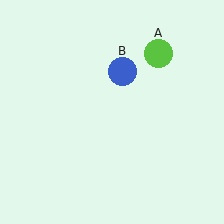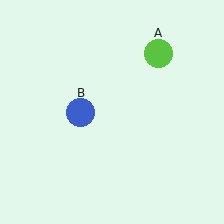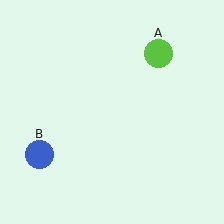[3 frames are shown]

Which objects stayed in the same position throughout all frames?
Lime circle (object A) remained stationary.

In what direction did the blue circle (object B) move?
The blue circle (object B) moved down and to the left.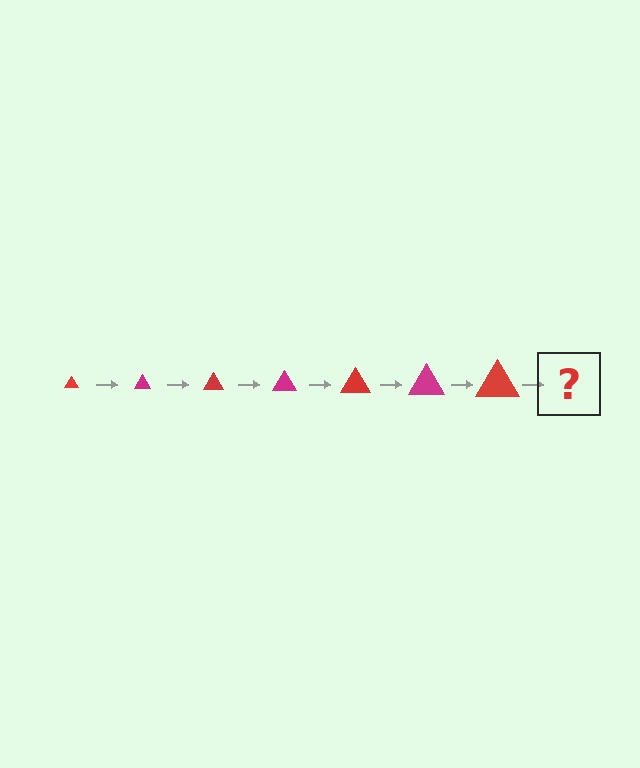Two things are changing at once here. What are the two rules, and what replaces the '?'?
The two rules are that the triangle grows larger each step and the color cycles through red and magenta. The '?' should be a magenta triangle, larger than the previous one.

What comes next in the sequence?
The next element should be a magenta triangle, larger than the previous one.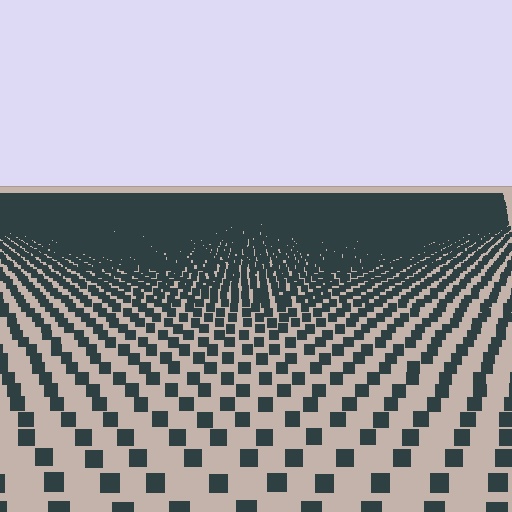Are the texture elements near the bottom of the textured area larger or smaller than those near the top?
Larger. Near the bottom, elements are closer to the viewer and appear at a bigger on-screen size.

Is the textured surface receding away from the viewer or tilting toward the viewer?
The surface is receding away from the viewer. Texture elements get smaller and denser toward the top.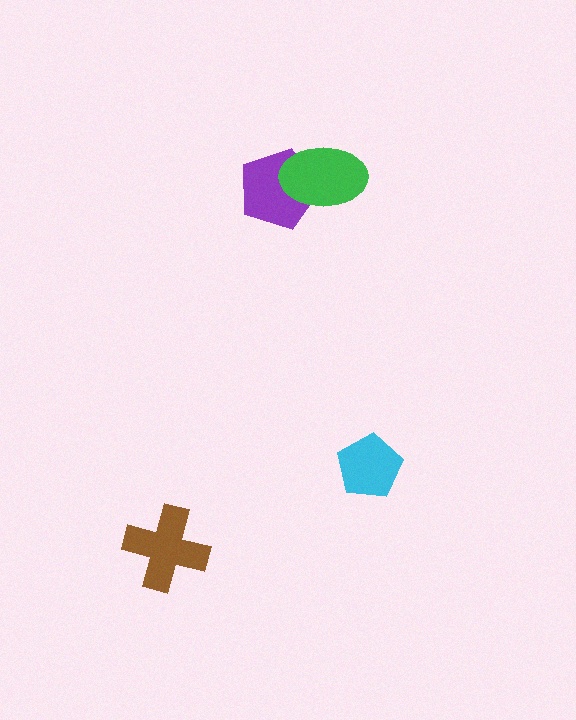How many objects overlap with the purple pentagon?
1 object overlaps with the purple pentagon.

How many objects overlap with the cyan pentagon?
0 objects overlap with the cyan pentagon.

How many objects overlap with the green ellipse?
1 object overlaps with the green ellipse.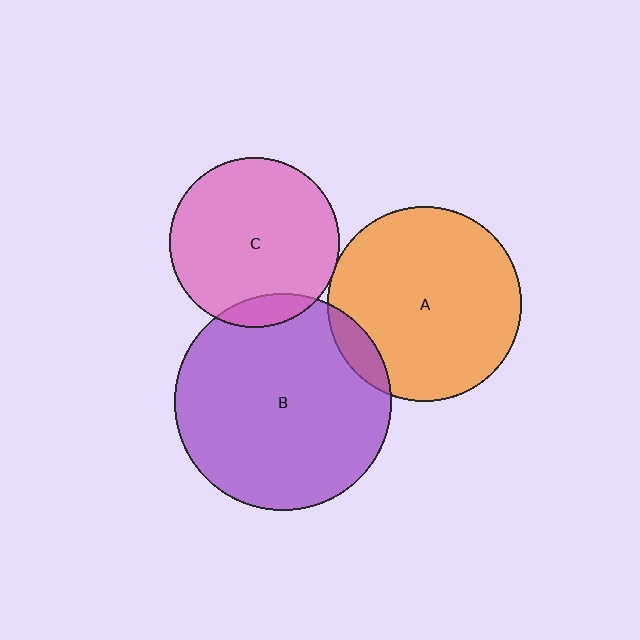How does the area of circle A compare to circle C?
Approximately 1.3 times.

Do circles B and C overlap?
Yes.